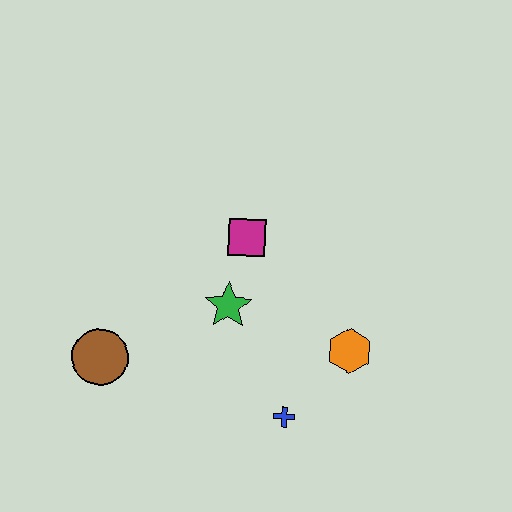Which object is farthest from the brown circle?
The orange hexagon is farthest from the brown circle.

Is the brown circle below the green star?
Yes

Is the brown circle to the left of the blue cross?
Yes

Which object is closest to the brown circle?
The green star is closest to the brown circle.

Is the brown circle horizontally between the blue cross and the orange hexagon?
No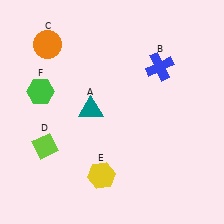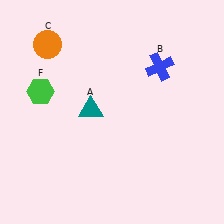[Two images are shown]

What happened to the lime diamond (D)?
The lime diamond (D) was removed in Image 2. It was in the bottom-left area of Image 1.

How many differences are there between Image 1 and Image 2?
There are 2 differences between the two images.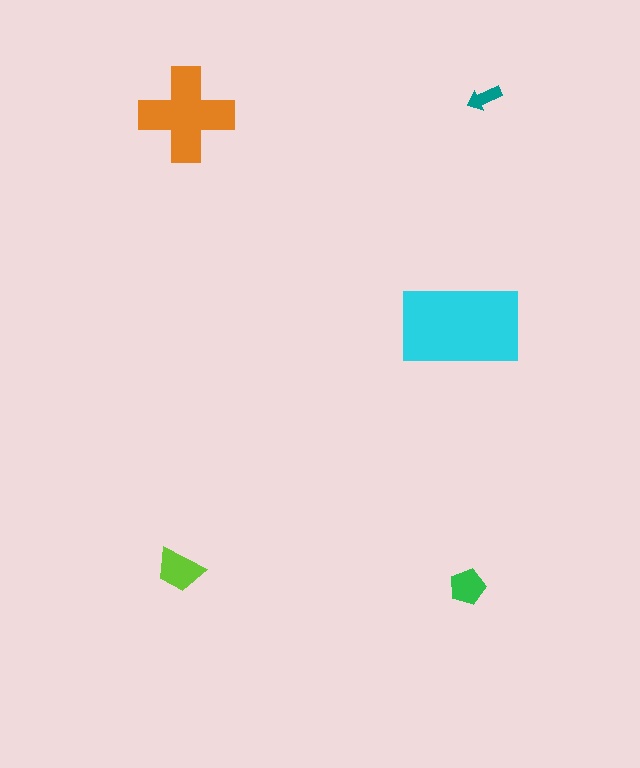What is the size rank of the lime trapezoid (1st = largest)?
3rd.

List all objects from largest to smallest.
The cyan rectangle, the orange cross, the lime trapezoid, the green pentagon, the teal arrow.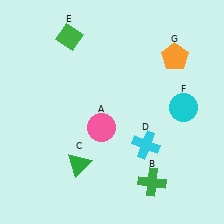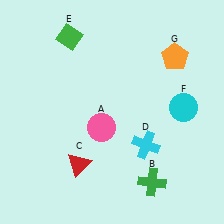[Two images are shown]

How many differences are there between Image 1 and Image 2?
There is 1 difference between the two images.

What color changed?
The triangle (C) changed from green in Image 1 to red in Image 2.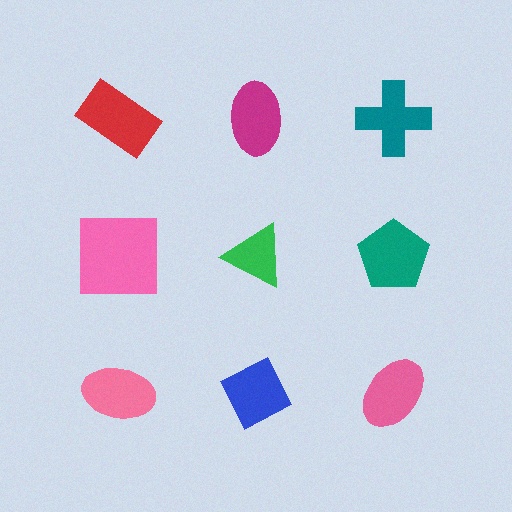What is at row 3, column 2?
A blue diamond.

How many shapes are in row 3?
3 shapes.